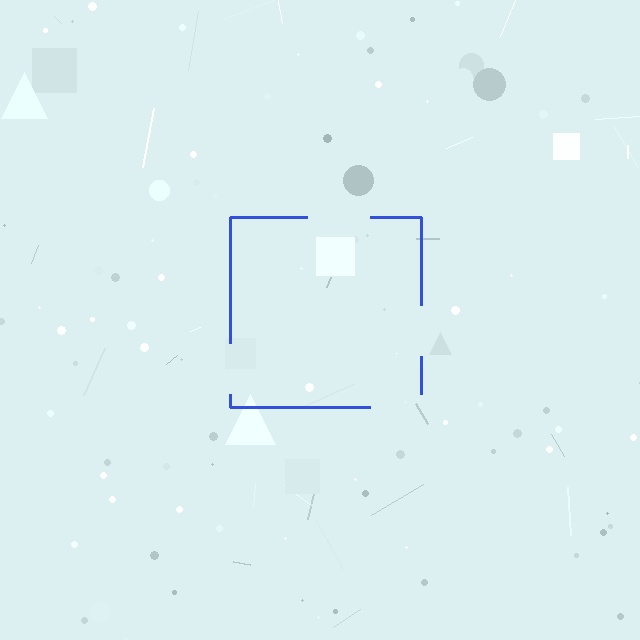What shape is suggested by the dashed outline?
The dashed outline suggests a square.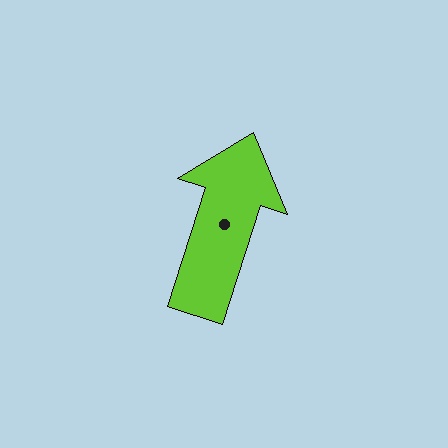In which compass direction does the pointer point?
North.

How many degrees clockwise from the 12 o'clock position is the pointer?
Approximately 18 degrees.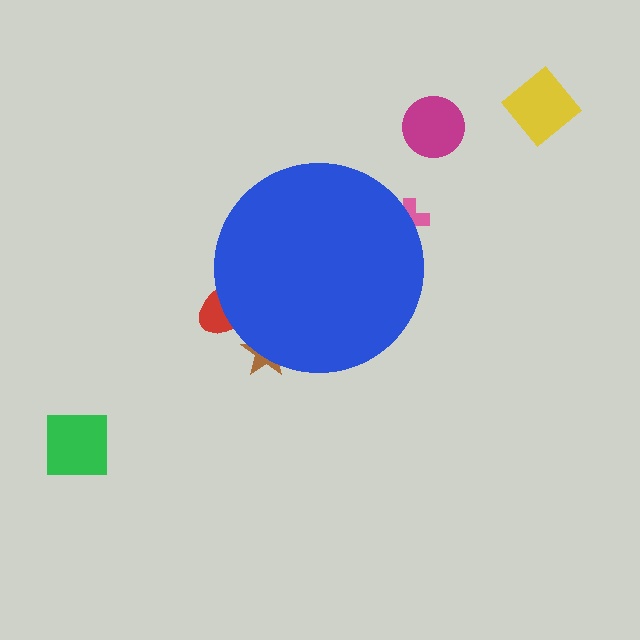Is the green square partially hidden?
No, the green square is fully visible.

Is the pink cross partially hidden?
Yes, the pink cross is partially hidden behind the blue circle.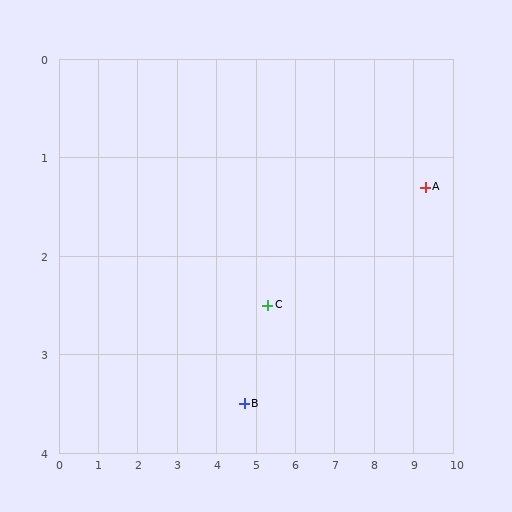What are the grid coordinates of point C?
Point C is at approximately (5.3, 2.5).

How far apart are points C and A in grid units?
Points C and A are about 4.2 grid units apart.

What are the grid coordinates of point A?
Point A is at approximately (9.3, 1.3).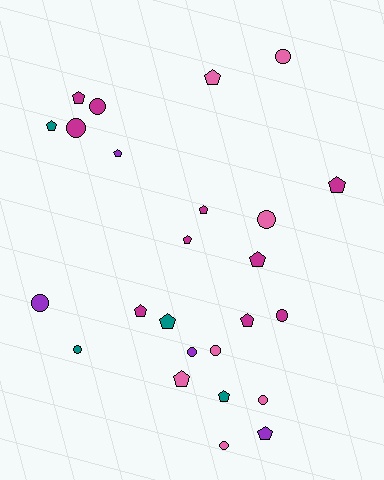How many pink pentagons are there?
There are 2 pink pentagons.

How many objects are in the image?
There are 25 objects.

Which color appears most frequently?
Magenta, with 10 objects.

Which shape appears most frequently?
Pentagon, with 14 objects.